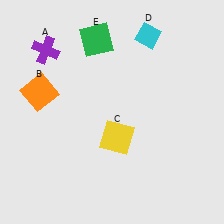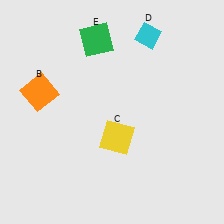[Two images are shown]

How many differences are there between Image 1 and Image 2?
There is 1 difference between the two images.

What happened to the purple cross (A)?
The purple cross (A) was removed in Image 2. It was in the top-left area of Image 1.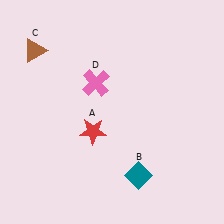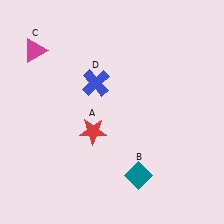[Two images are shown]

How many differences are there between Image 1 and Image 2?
There are 2 differences between the two images.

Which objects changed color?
C changed from brown to magenta. D changed from pink to blue.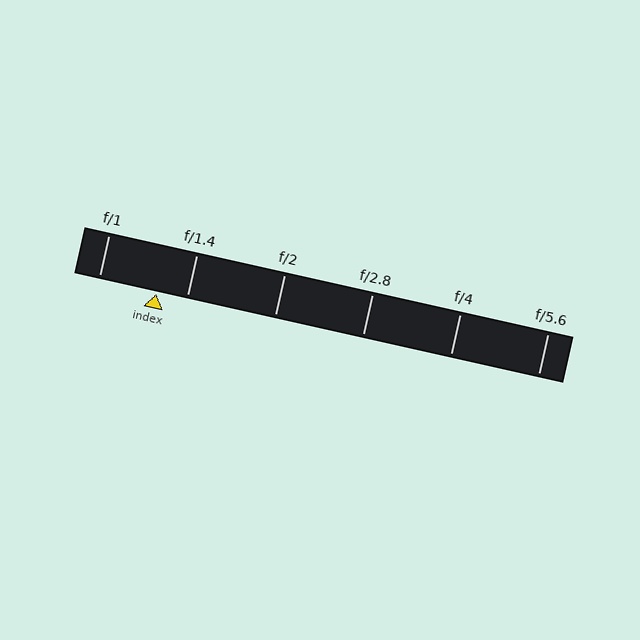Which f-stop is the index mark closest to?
The index mark is closest to f/1.4.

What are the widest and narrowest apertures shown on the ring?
The widest aperture shown is f/1 and the narrowest is f/5.6.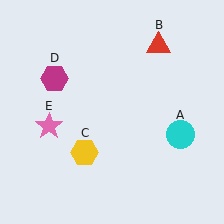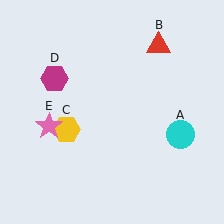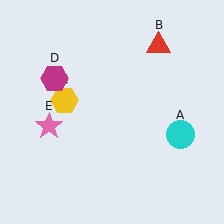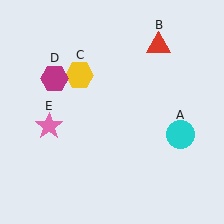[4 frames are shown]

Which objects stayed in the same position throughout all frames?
Cyan circle (object A) and red triangle (object B) and magenta hexagon (object D) and pink star (object E) remained stationary.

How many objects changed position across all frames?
1 object changed position: yellow hexagon (object C).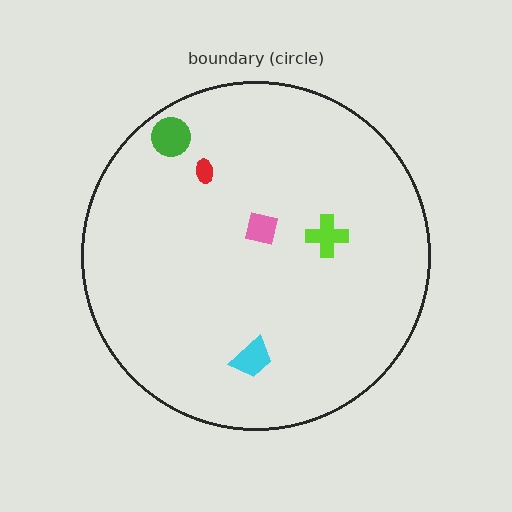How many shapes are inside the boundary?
5 inside, 0 outside.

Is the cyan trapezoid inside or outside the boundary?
Inside.